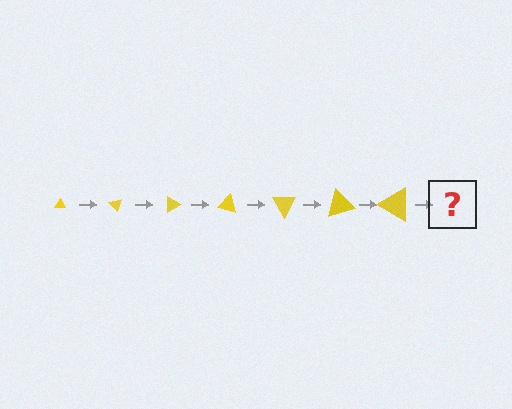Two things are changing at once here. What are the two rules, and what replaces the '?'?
The two rules are that the triangle grows larger each step and it rotates 45 degrees each step. The '?' should be a triangle, larger than the previous one and rotated 315 degrees from the start.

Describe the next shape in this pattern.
It should be a triangle, larger than the previous one and rotated 315 degrees from the start.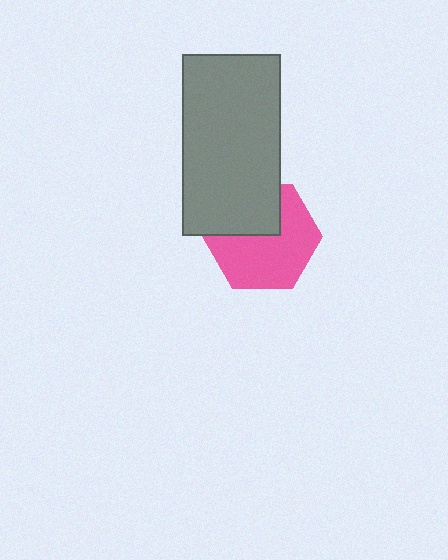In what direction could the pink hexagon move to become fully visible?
The pink hexagon could move down. That would shift it out from behind the gray rectangle entirely.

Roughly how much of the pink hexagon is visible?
Most of it is visible (roughly 65%).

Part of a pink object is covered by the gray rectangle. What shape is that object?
It is a hexagon.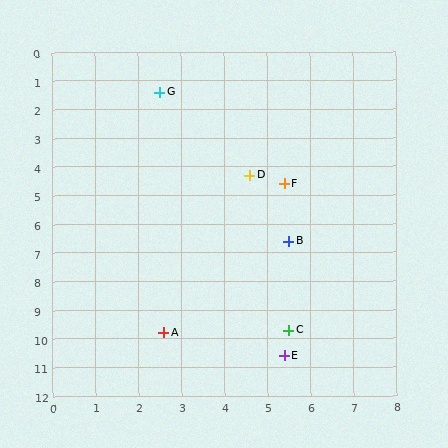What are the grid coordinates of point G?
Point G is at approximately (2.5, 1.4).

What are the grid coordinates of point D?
Point D is at approximately (4.6, 4.3).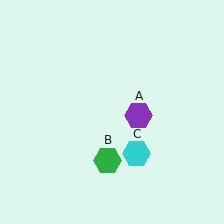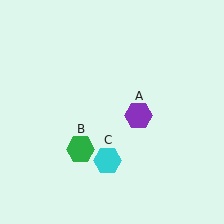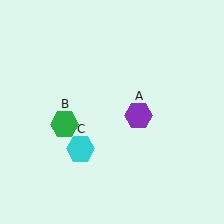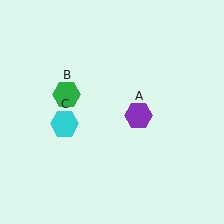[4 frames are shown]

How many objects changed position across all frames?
2 objects changed position: green hexagon (object B), cyan hexagon (object C).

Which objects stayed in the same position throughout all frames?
Purple hexagon (object A) remained stationary.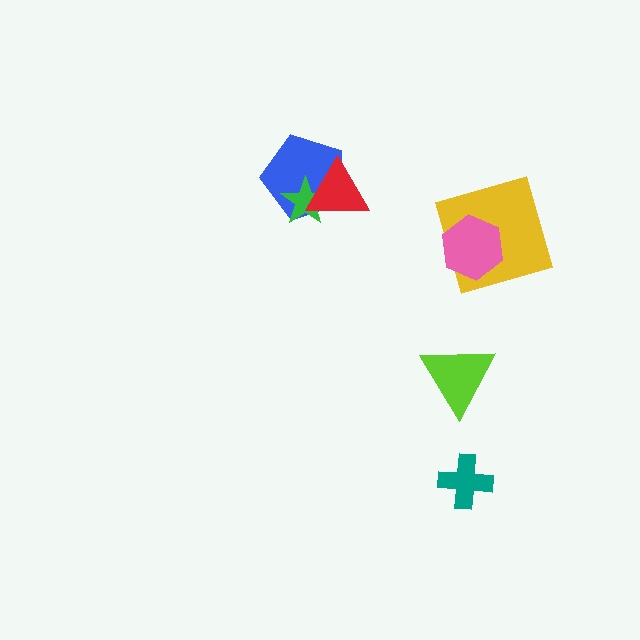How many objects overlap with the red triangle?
2 objects overlap with the red triangle.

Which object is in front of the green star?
The red triangle is in front of the green star.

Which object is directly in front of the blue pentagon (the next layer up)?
The green star is directly in front of the blue pentagon.